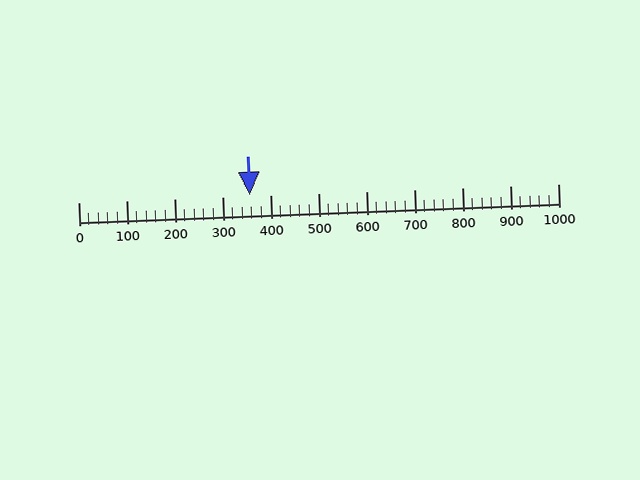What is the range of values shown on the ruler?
The ruler shows values from 0 to 1000.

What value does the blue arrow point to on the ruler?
The blue arrow points to approximately 357.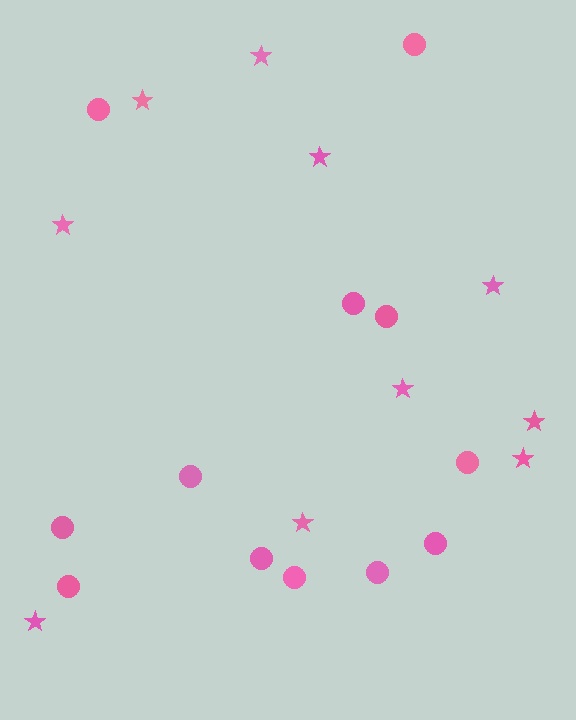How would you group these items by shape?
There are 2 groups: one group of circles (12) and one group of stars (10).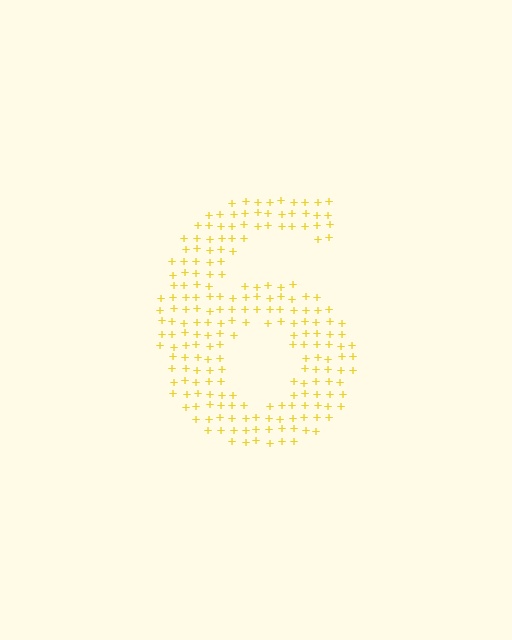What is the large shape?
The large shape is the digit 6.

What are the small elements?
The small elements are plus signs.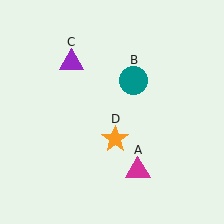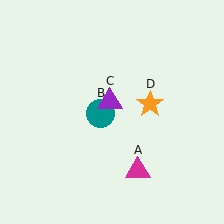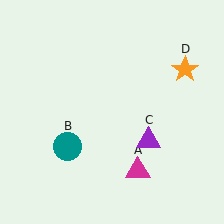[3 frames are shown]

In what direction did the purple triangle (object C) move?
The purple triangle (object C) moved down and to the right.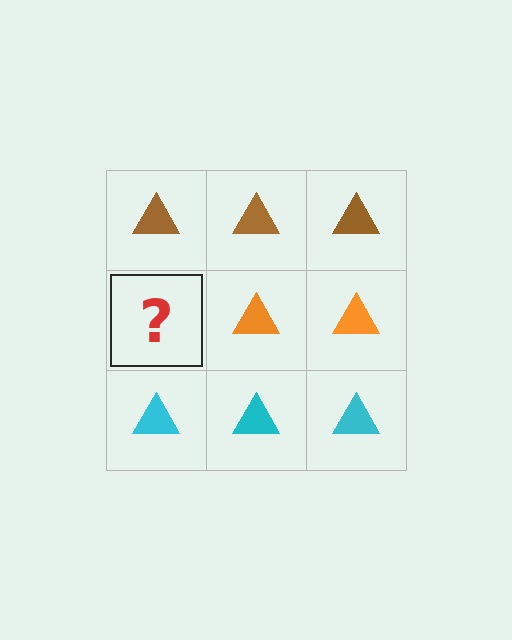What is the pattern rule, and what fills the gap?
The rule is that each row has a consistent color. The gap should be filled with an orange triangle.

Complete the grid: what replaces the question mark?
The question mark should be replaced with an orange triangle.